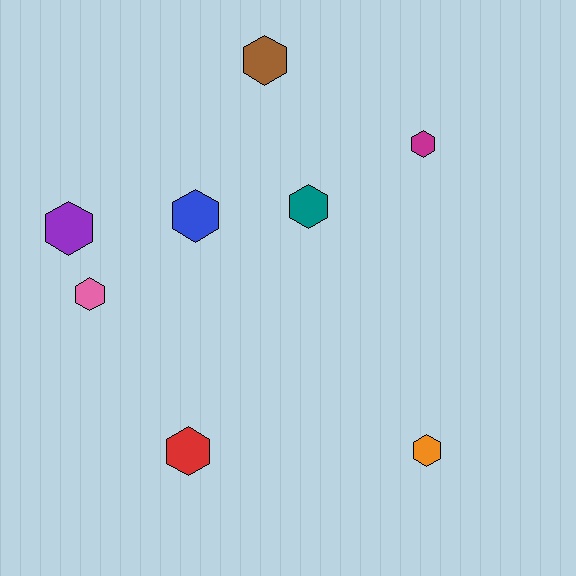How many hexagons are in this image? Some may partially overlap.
There are 8 hexagons.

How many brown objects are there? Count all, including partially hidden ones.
There is 1 brown object.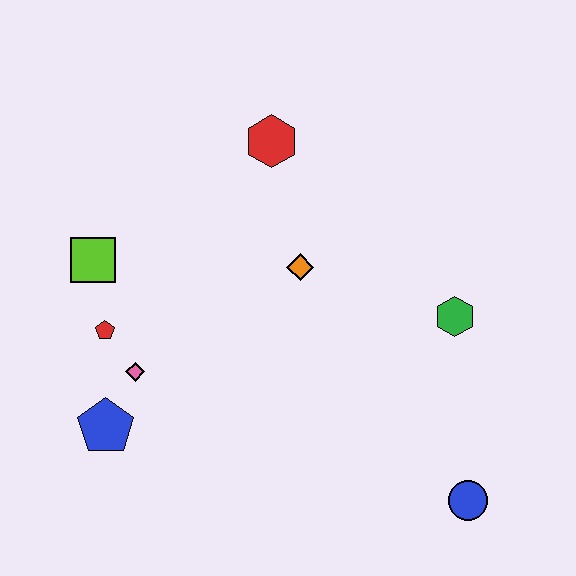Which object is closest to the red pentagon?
The pink diamond is closest to the red pentagon.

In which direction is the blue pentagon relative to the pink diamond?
The blue pentagon is below the pink diamond.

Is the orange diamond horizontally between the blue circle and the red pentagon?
Yes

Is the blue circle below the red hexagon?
Yes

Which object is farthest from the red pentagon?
The blue circle is farthest from the red pentagon.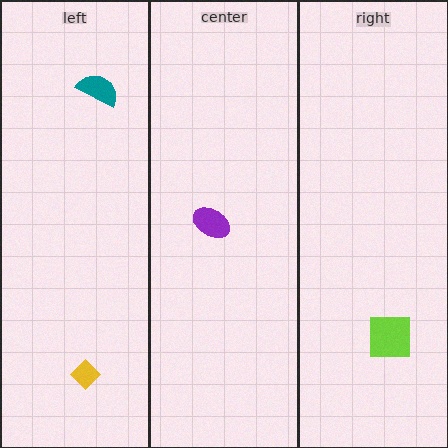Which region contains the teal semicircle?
The left region.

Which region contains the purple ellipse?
The center region.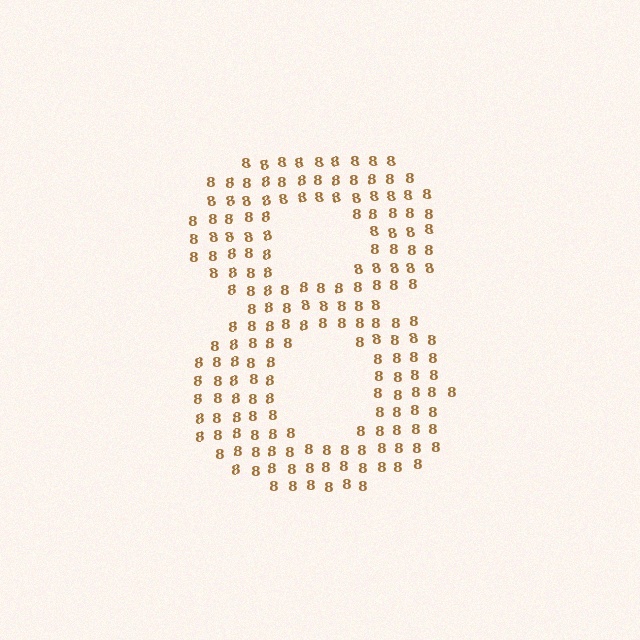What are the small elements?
The small elements are digit 8's.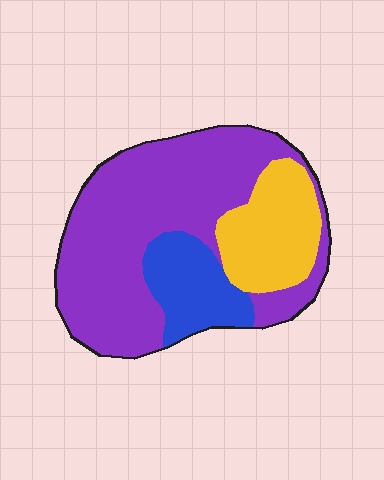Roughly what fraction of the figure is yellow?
Yellow covers about 20% of the figure.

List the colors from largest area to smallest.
From largest to smallest: purple, yellow, blue.